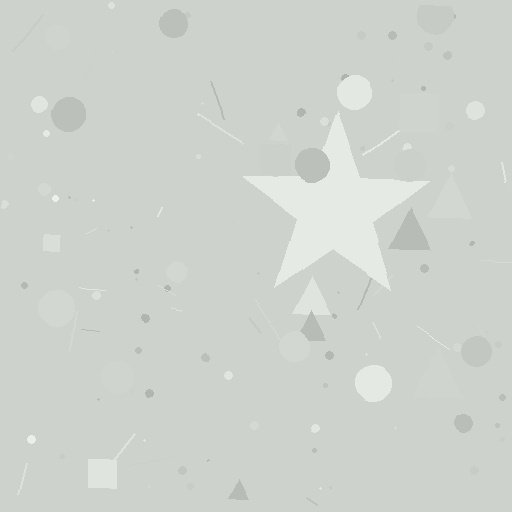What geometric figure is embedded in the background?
A star is embedded in the background.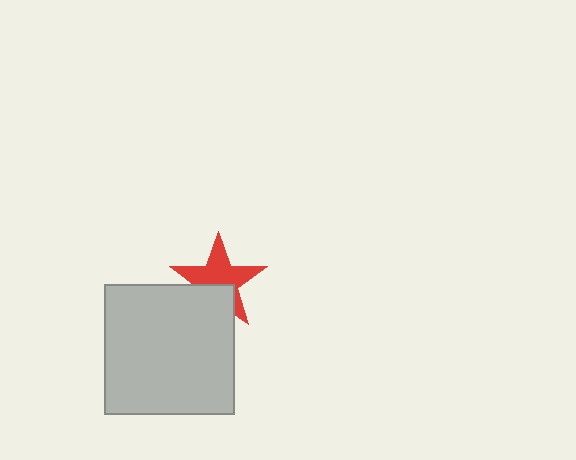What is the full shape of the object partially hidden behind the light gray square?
The partially hidden object is a red star.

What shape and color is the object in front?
The object in front is a light gray square.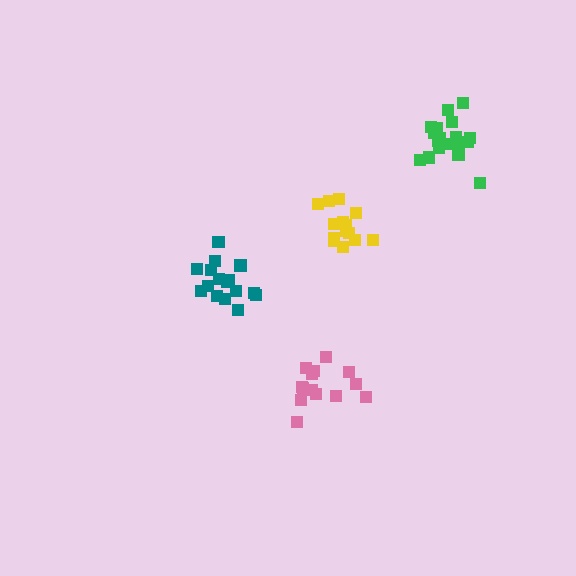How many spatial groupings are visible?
There are 4 spatial groupings.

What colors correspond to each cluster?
The clusters are colored: pink, teal, green, yellow.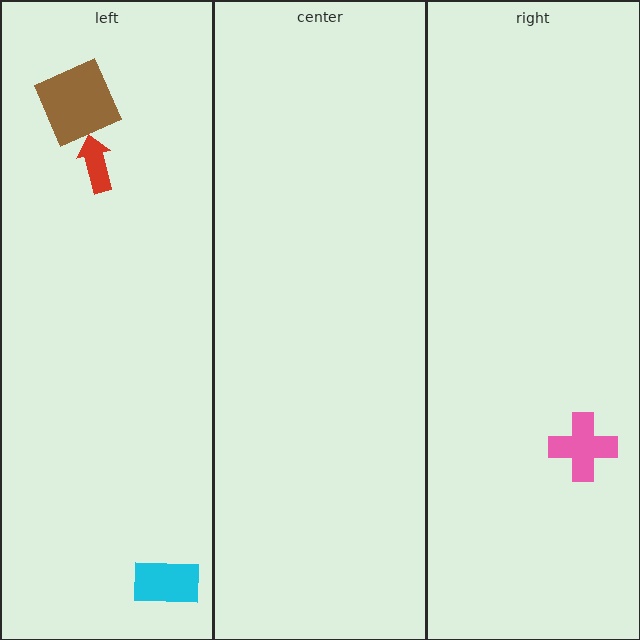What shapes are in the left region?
The cyan rectangle, the brown square, the red arrow.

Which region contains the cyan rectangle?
The left region.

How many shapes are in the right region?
1.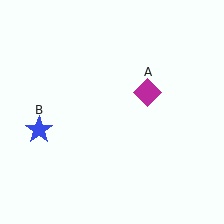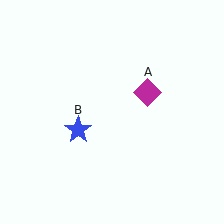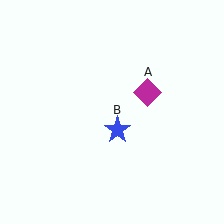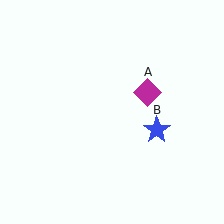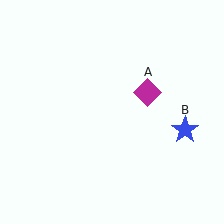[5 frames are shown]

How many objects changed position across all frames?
1 object changed position: blue star (object B).